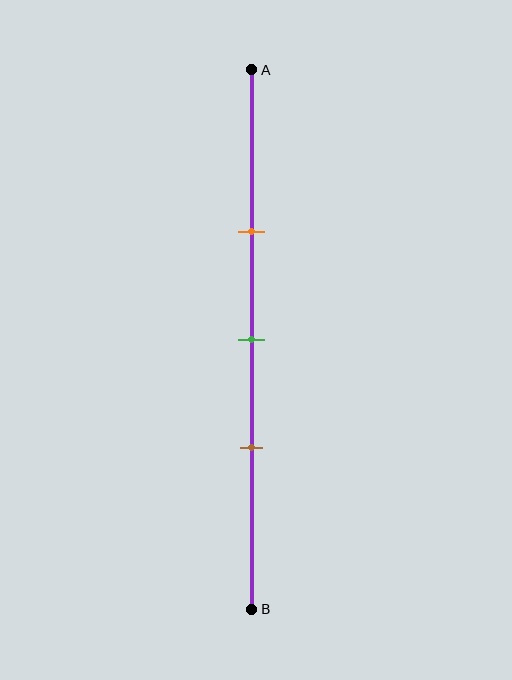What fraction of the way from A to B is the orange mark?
The orange mark is approximately 30% (0.3) of the way from A to B.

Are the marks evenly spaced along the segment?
Yes, the marks are approximately evenly spaced.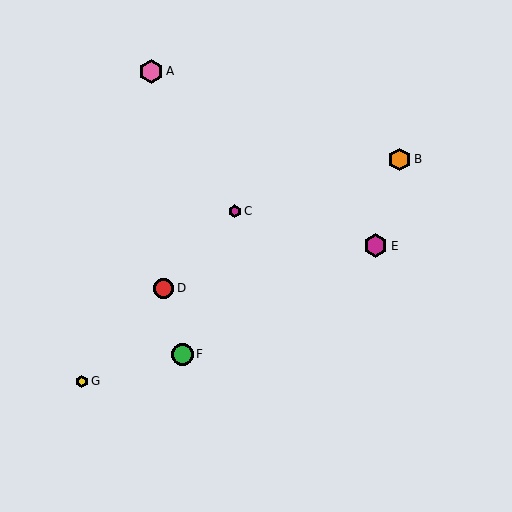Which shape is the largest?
The pink hexagon (labeled A) is the largest.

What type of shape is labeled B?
Shape B is an orange hexagon.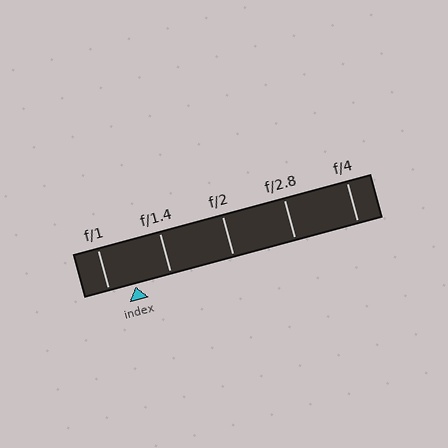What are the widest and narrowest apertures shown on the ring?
The widest aperture shown is f/1 and the narrowest is f/4.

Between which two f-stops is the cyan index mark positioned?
The index mark is between f/1 and f/1.4.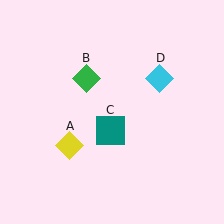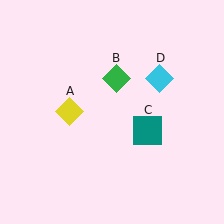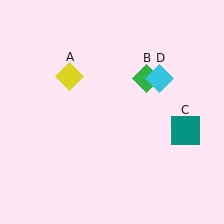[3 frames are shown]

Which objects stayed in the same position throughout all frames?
Cyan diamond (object D) remained stationary.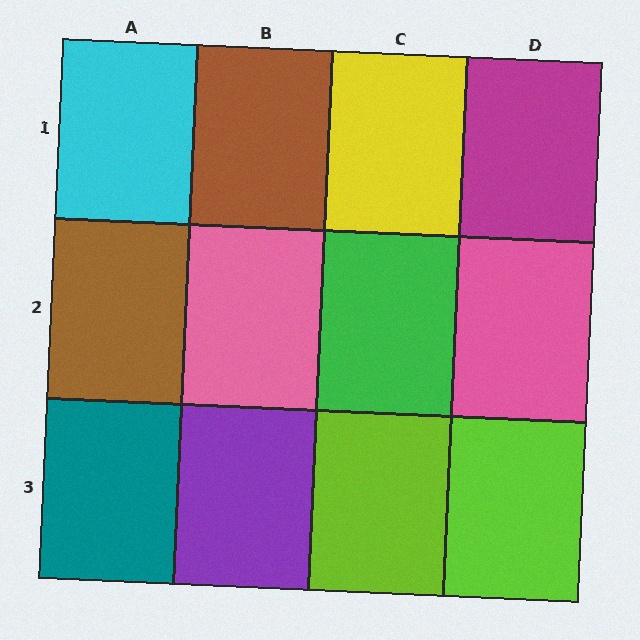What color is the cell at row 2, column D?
Pink.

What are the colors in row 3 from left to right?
Teal, purple, lime, lime.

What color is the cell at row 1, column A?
Cyan.